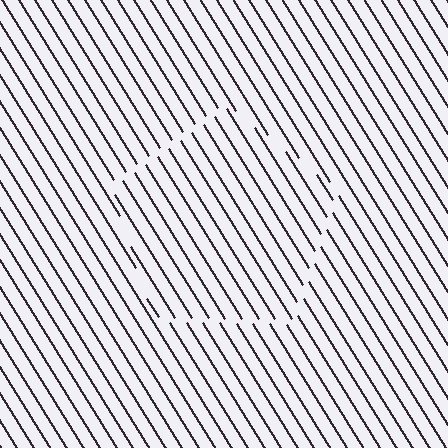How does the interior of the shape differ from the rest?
The interior of the shape contains the same grating, shifted by half a period — the contour is defined by the phase discontinuity where line-ends from the inner and outer gratings abut.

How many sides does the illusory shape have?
5 sides — the line-ends trace a pentagon.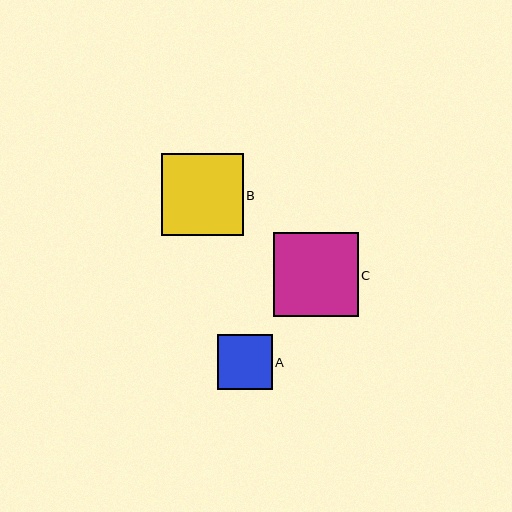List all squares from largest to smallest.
From largest to smallest: C, B, A.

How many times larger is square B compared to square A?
Square B is approximately 1.5 times the size of square A.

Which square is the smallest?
Square A is the smallest with a size of approximately 55 pixels.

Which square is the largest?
Square C is the largest with a size of approximately 84 pixels.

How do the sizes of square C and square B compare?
Square C and square B are approximately the same size.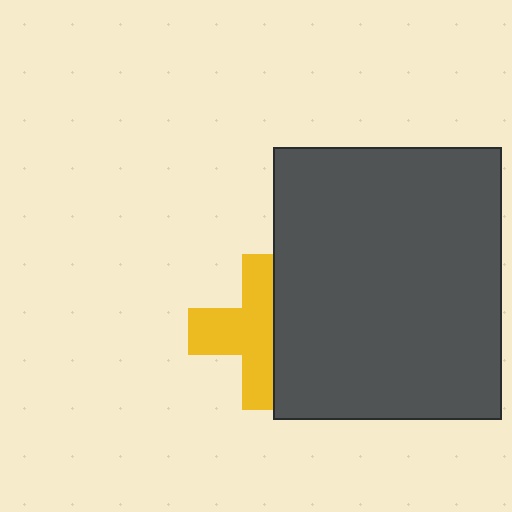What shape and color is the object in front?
The object in front is a dark gray rectangle.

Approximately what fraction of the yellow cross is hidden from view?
Roughly 40% of the yellow cross is hidden behind the dark gray rectangle.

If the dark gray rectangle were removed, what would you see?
You would see the complete yellow cross.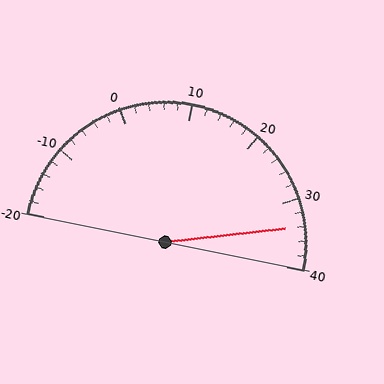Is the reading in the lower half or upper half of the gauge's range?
The reading is in the upper half of the range (-20 to 40).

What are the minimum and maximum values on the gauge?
The gauge ranges from -20 to 40.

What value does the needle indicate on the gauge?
The needle indicates approximately 34.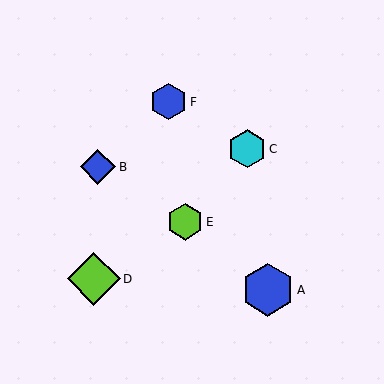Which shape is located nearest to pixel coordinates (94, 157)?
The blue diamond (labeled B) at (98, 167) is nearest to that location.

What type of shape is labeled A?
Shape A is a blue hexagon.